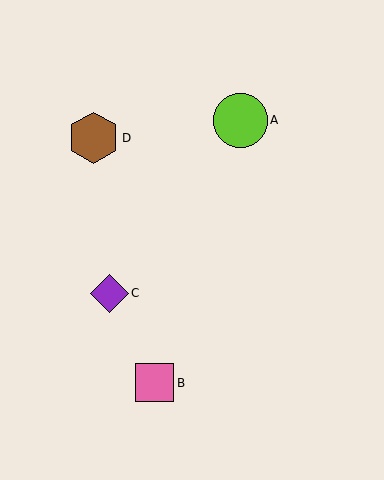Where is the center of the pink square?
The center of the pink square is at (155, 383).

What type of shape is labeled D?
Shape D is a brown hexagon.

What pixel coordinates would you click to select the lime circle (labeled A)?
Click at (241, 120) to select the lime circle A.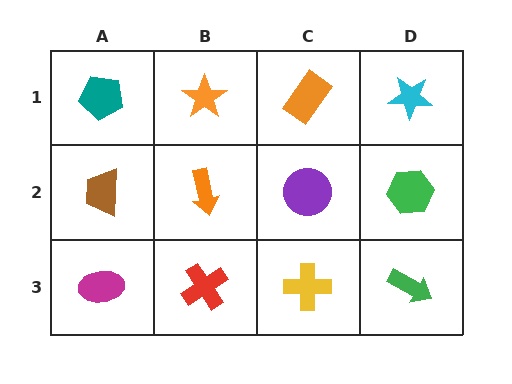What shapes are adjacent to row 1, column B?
An orange arrow (row 2, column B), a teal pentagon (row 1, column A), an orange rectangle (row 1, column C).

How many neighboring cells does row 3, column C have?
3.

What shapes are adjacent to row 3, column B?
An orange arrow (row 2, column B), a magenta ellipse (row 3, column A), a yellow cross (row 3, column C).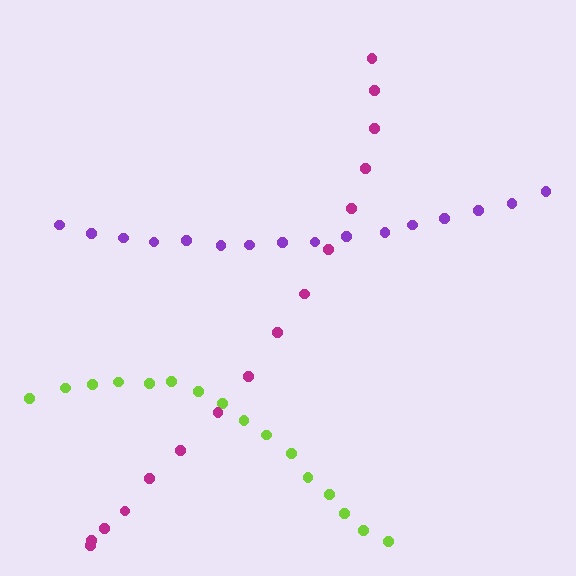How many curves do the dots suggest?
There are 3 distinct paths.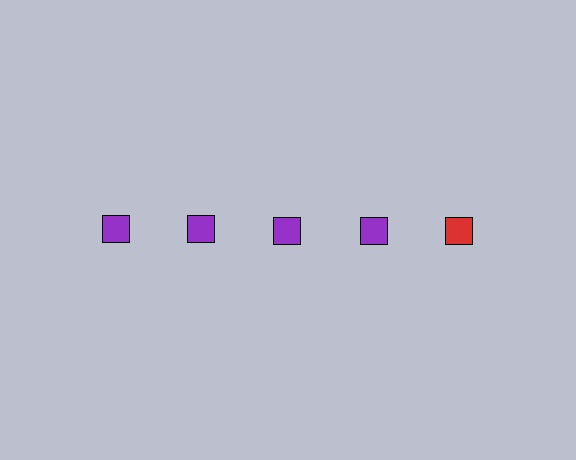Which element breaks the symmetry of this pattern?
The red square in the top row, rightmost column breaks the symmetry. All other shapes are purple squares.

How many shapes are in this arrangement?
There are 5 shapes arranged in a grid pattern.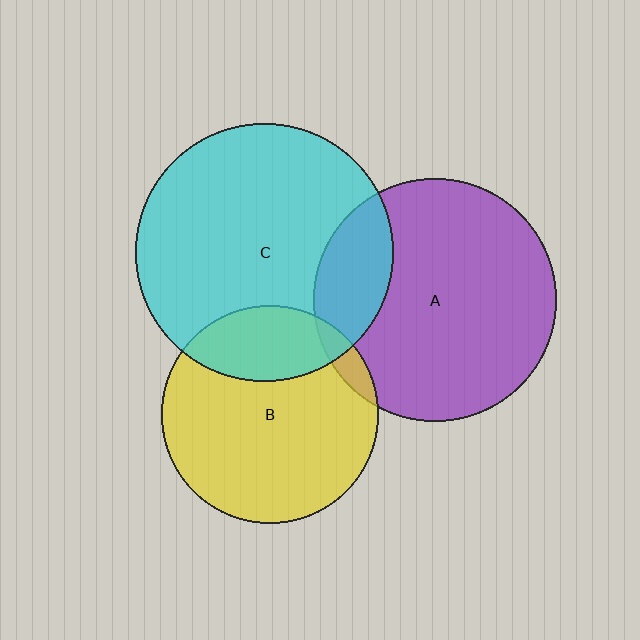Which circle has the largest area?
Circle C (cyan).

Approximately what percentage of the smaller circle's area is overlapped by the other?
Approximately 20%.